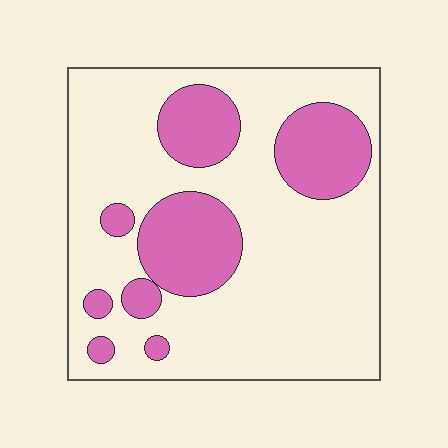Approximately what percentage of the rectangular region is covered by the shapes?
Approximately 25%.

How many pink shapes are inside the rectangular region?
8.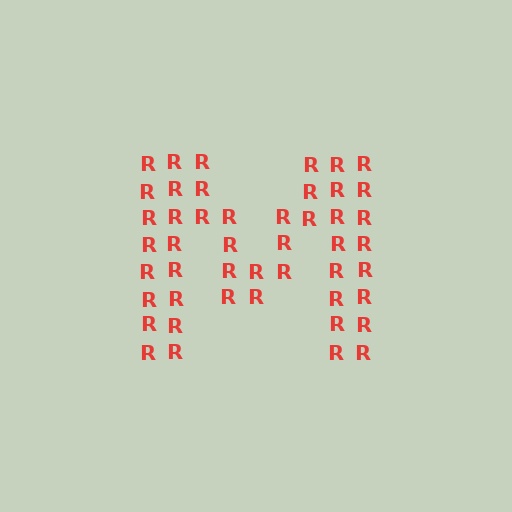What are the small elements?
The small elements are letter R's.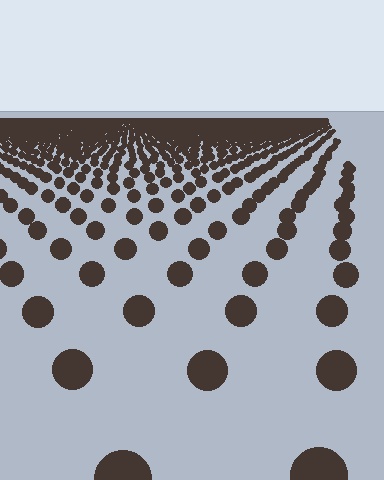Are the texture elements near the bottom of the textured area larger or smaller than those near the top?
Larger. Near the bottom, elements are closer to the viewer and appear at a bigger on-screen size.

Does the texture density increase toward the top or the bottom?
Density increases toward the top.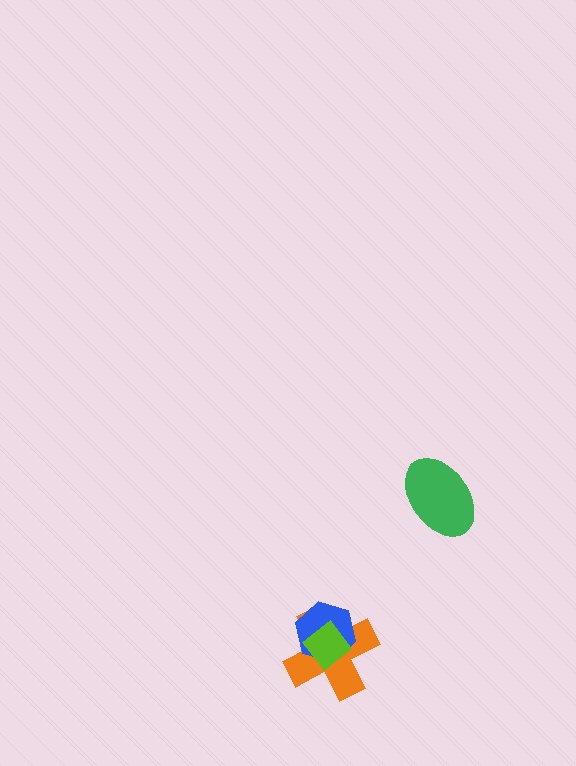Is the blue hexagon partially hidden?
Yes, it is partially covered by another shape.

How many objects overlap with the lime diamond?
2 objects overlap with the lime diamond.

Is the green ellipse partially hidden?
No, no other shape covers it.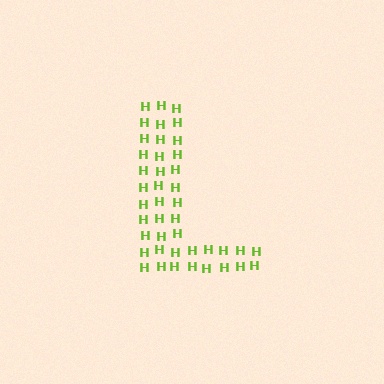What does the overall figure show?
The overall figure shows the letter L.